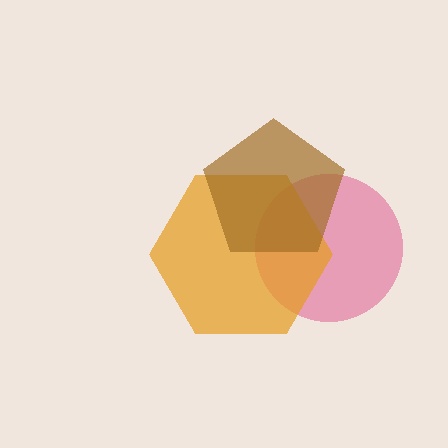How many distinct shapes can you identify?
There are 3 distinct shapes: a pink circle, an orange hexagon, a brown pentagon.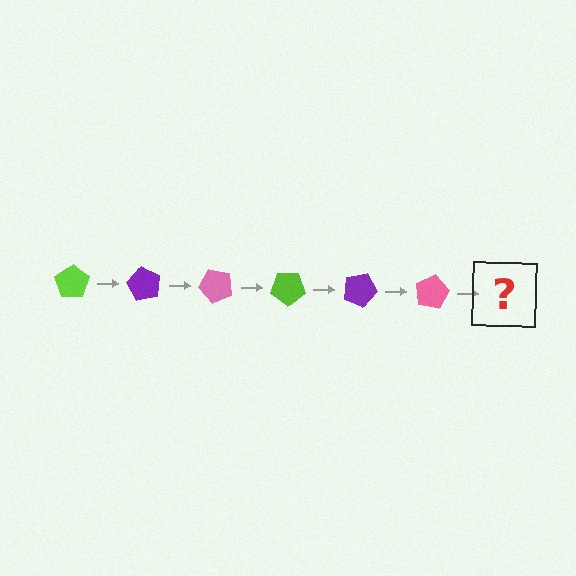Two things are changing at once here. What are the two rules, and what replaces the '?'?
The two rules are that it rotates 60 degrees each step and the color cycles through lime, purple, and pink. The '?' should be a lime pentagon, rotated 360 degrees from the start.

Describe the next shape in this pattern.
It should be a lime pentagon, rotated 360 degrees from the start.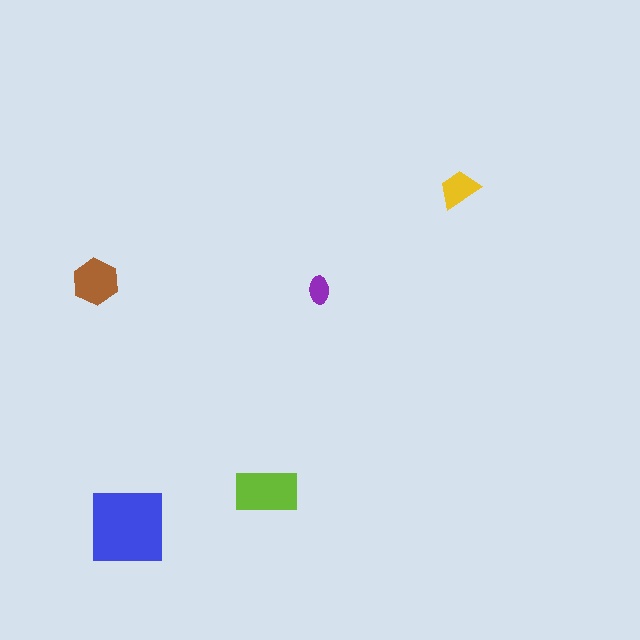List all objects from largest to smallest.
The blue square, the lime rectangle, the brown hexagon, the yellow trapezoid, the purple ellipse.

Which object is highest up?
The yellow trapezoid is topmost.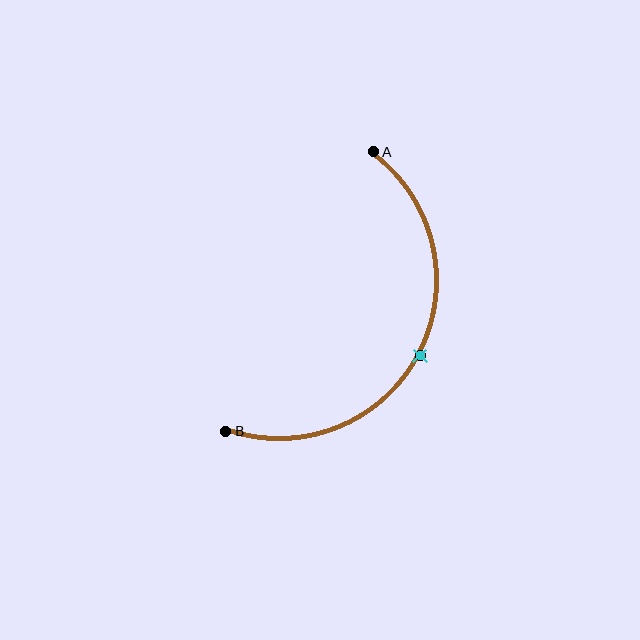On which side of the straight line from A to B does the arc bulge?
The arc bulges to the right of the straight line connecting A and B.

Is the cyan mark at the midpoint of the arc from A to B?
Yes. The cyan mark lies on the arc at equal arc-length from both A and B — it is the arc midpoint.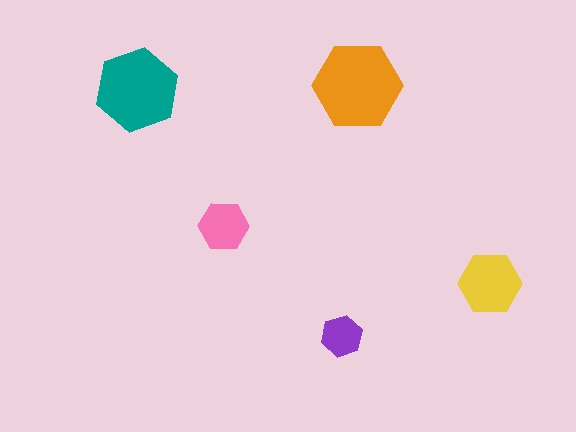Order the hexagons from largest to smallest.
the orange one, the teal one, the yellow one, the pink one, the purple one.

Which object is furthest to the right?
The yellow hexagon is rightmost.